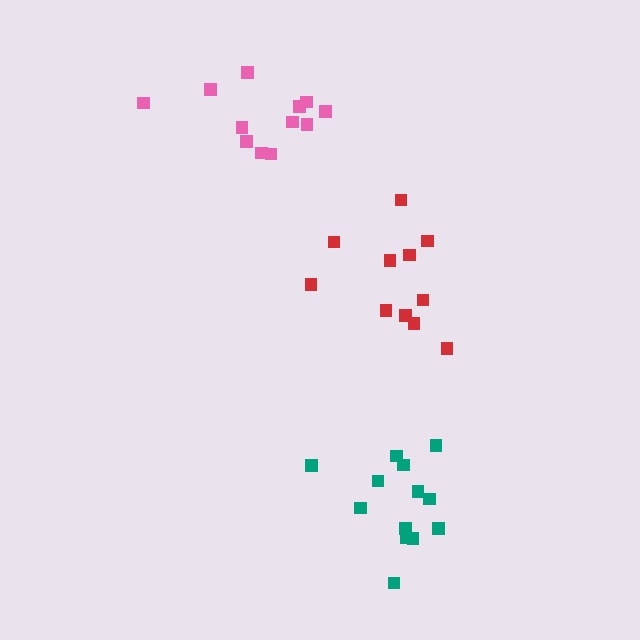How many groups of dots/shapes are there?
There are 3 groups.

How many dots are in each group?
Group 1: 11 dots, Group 2: 12 dots, Group 3: 13 dots (36 total).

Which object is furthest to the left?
The pink cluster is leftmost.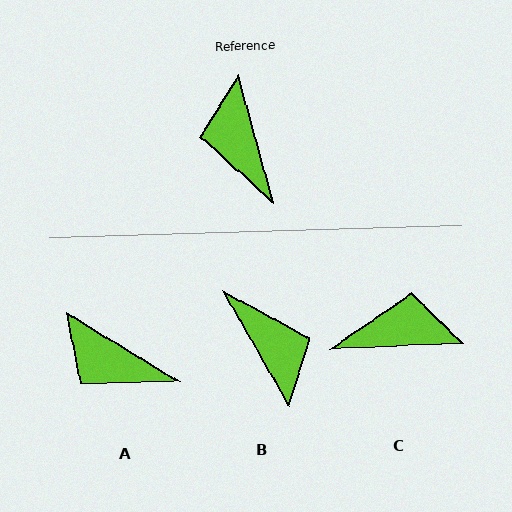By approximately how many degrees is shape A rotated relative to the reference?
Approximately 43 degrees counter-clockwise.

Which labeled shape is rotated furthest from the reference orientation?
B, about 166 degrees away.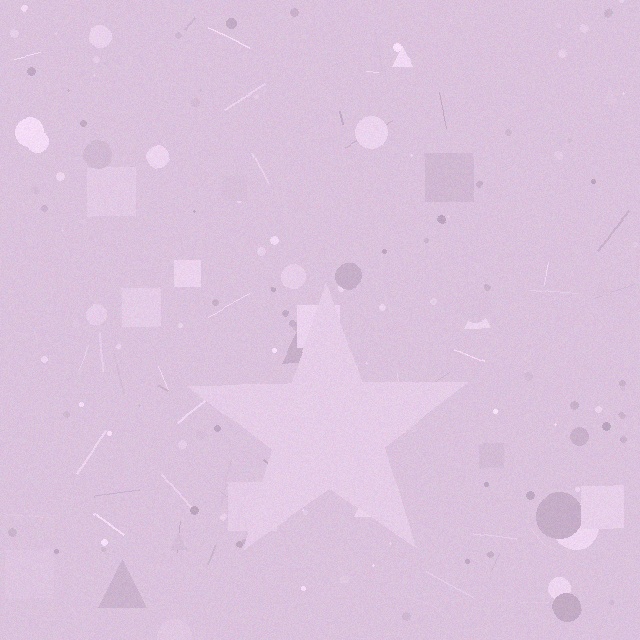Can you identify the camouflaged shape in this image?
The camouflaged shape is a star.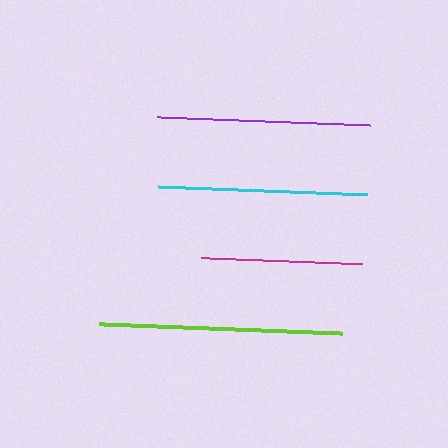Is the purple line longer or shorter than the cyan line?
The purple line is longer than the cyan line.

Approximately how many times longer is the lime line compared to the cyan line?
The lime line is approximately 1.2 times the length of the cyan line.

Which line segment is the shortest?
The magenta line is the shortest at approximately 162 pixels.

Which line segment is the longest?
The lime line is the longest at approximately 243 pixels.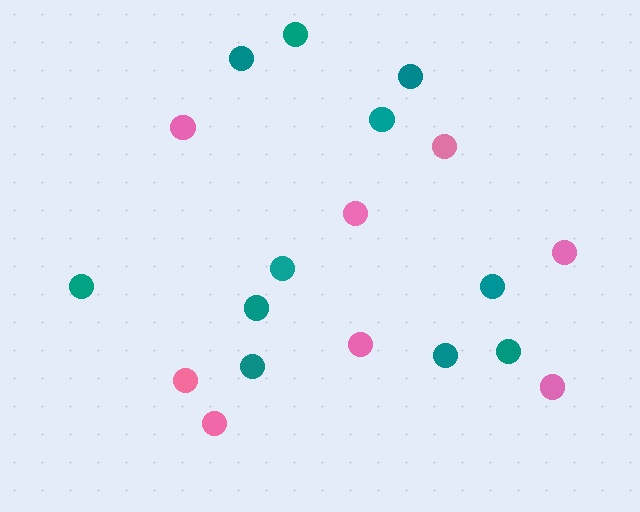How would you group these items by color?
There are 2 groups: one group of teal circles (11) and one group of pink circles (8).